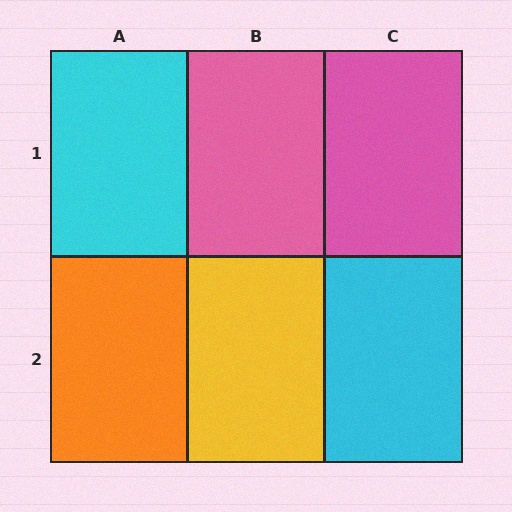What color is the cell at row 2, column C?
Cyan.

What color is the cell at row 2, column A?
Orange.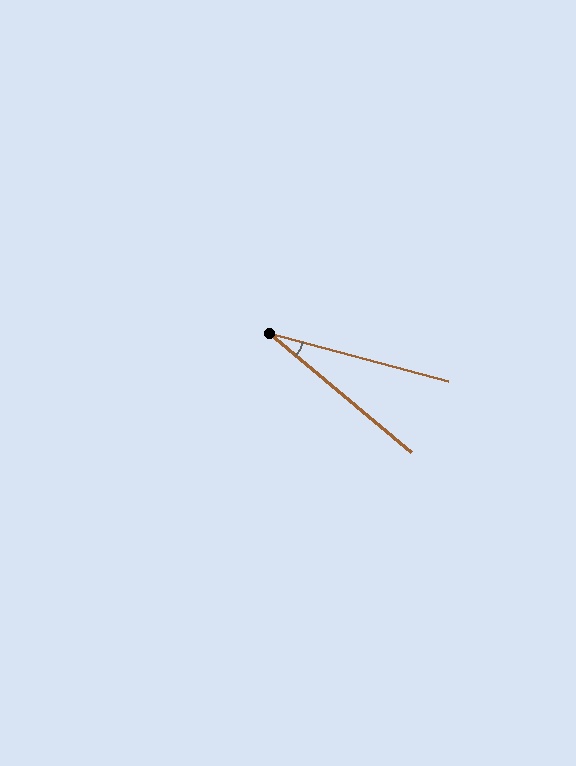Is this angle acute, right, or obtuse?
It is acute.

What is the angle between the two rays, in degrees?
Approximately 25 degrees.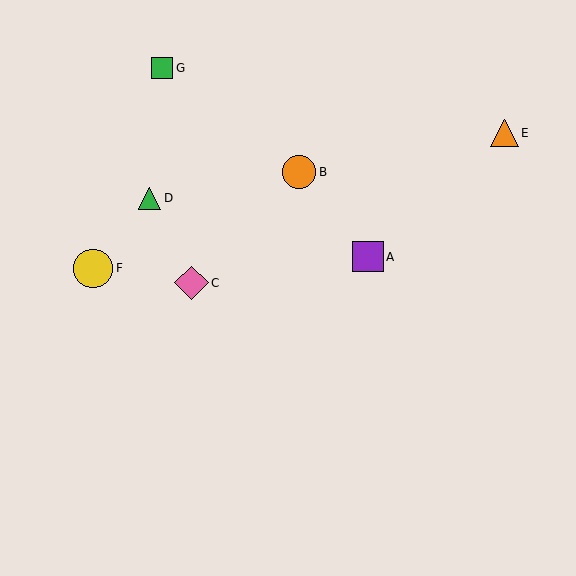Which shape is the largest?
The yellow circle (labeled F) is the largest.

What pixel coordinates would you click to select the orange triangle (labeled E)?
Click at (504, 133) to select the orange triangle E.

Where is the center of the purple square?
The center of the purple square is at (368, 257).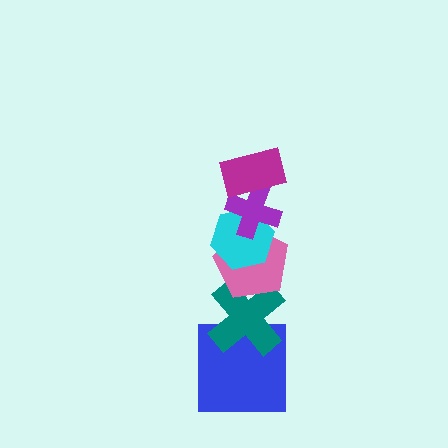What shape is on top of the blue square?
The teal cross is on top of the blue square.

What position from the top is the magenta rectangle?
The magenta rectangle is 1st from the top.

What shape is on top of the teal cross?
The pink pentagon is on top of the teal cross.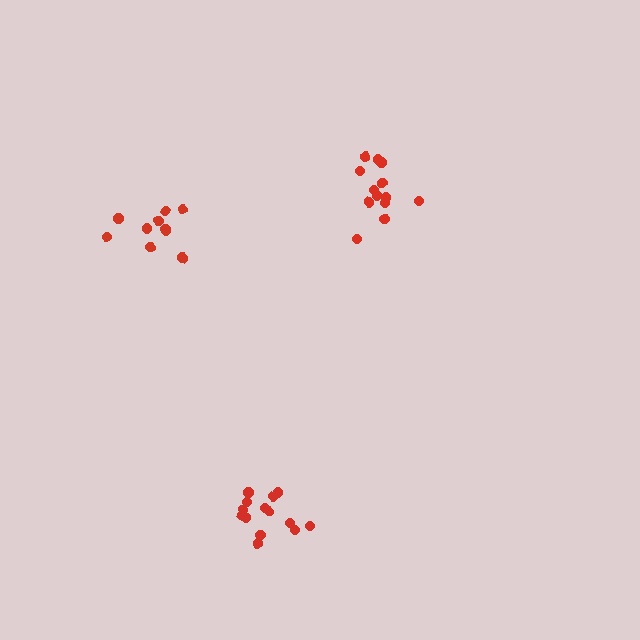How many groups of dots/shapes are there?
There are 3 groups.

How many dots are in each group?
Group 1: 14 dots, Group 2: 10 dots, Group 3: 14 dots (38 total).